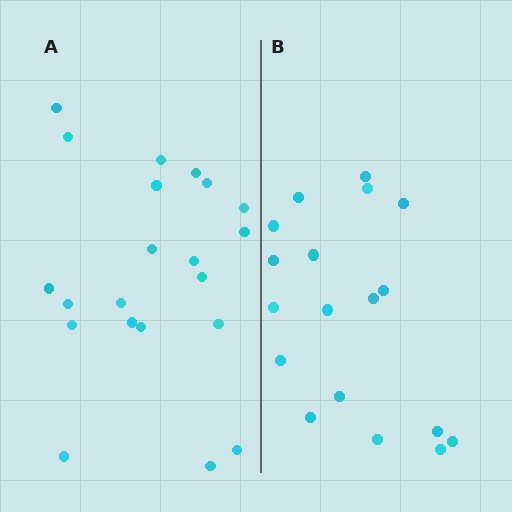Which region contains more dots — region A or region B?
Region A (the left region) has more dots.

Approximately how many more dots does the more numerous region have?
Region A has just a few more — roughly 2 or 3 more dots than region B.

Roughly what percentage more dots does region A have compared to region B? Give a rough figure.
About 15% more.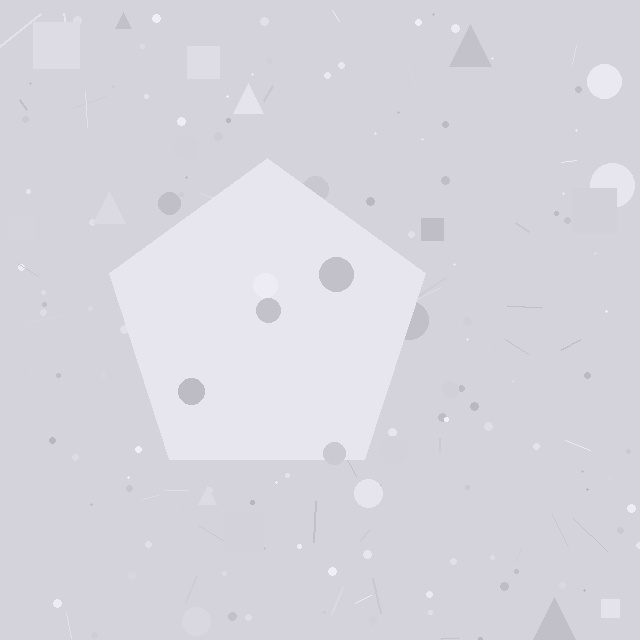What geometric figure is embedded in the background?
A pentagon is embedded in the background.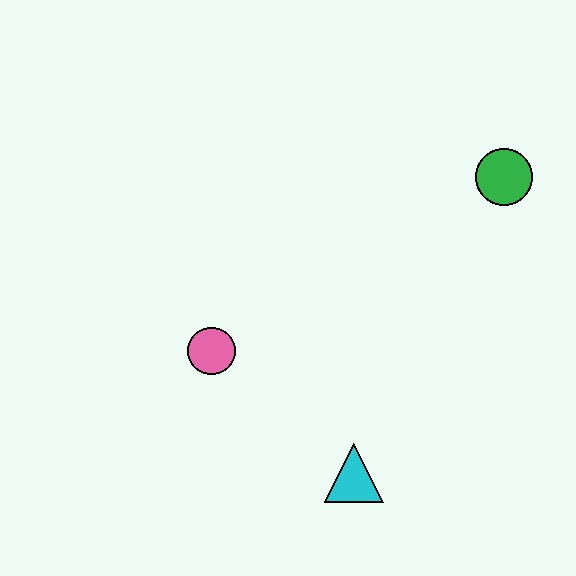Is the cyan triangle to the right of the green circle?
No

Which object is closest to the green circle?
The cyan triangle is closest to the green circle.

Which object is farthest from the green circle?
The pink circle is farthest from the green circle.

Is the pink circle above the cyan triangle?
Yes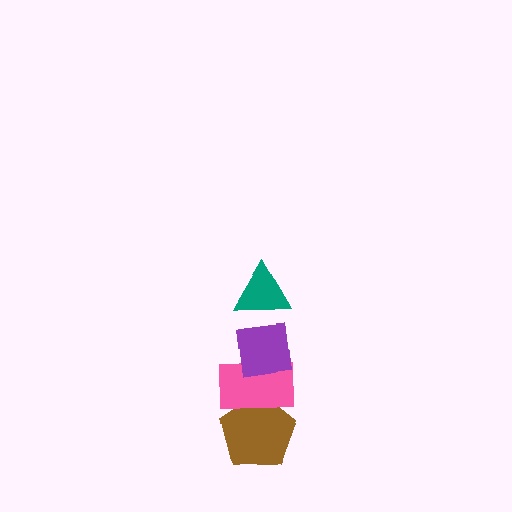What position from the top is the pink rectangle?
The pink rectangle is 3rd from the top.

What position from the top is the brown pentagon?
The brown pentagon is 4th from the top.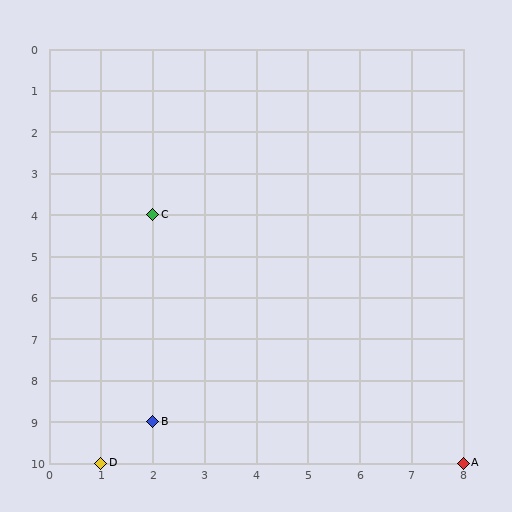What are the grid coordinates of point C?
Point C is at grid coordinates (2, 4).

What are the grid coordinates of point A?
Point A is at grid coordinates (8, 10).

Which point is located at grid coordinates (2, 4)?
Point C is at (2, 4).